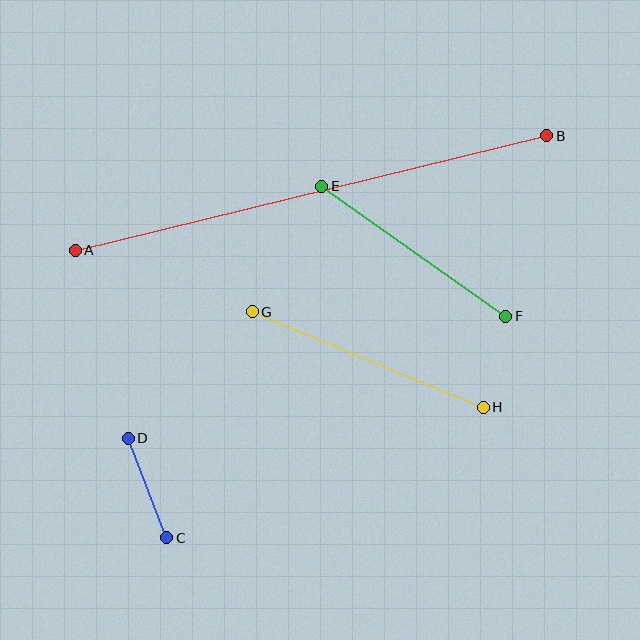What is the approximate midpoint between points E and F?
The midpoint is at approximately (414, 251) pixels.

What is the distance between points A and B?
The distance is approximately 485 pixels.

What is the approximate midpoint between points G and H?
The midpoint is at approximately (368, 360) pixels.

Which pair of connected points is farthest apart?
Points A and B are farthest apart.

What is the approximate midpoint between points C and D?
The midpoint is at approximately (148, 488) pixels.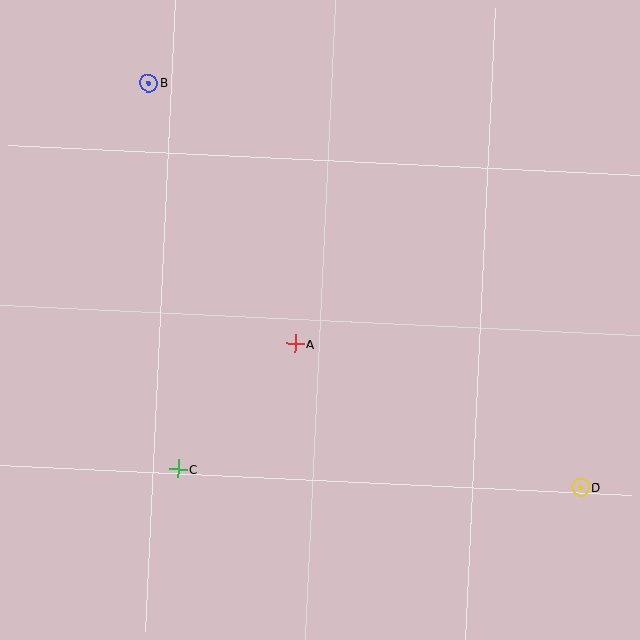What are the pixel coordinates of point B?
Point B is at (149, 83).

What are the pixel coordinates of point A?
Point A is at (295, 343).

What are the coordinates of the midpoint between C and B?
The midpoint between C and B is at (163, 276).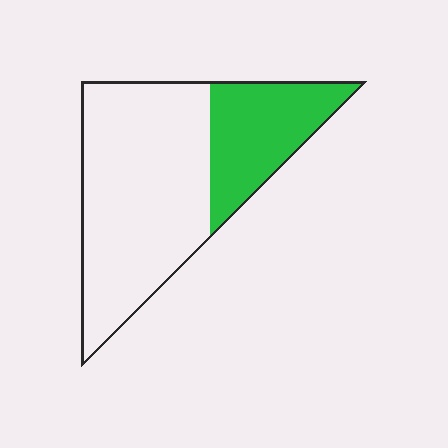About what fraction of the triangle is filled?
About one third (1/3).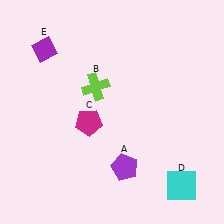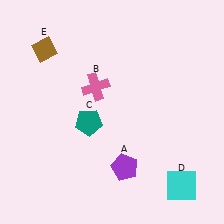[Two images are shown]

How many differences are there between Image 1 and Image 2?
There are 3 differences between the two images.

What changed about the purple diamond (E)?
In Image 1, E is purple. In Image 2, it changed to brown.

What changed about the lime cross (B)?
In Image 1, B is lime. In Image 2, it changed to pink.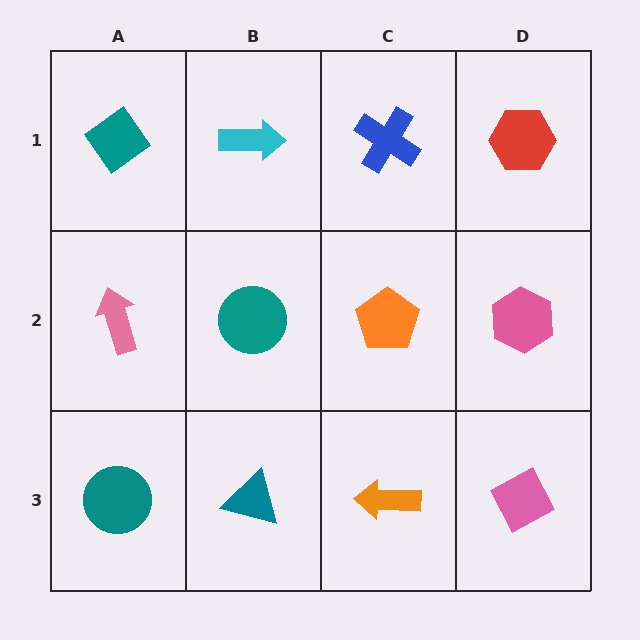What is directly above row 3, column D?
A pink hexagon.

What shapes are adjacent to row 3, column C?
An orange pentagon (row 2, column C), a teal triangle (row 3, column B), a pink diamond (row 3, column D).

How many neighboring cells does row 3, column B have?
3.